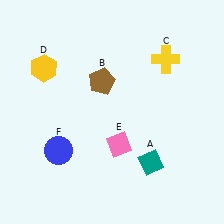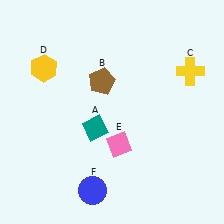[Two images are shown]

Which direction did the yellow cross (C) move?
The yellow cross (C) moved right.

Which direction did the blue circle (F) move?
The blue circle (F) moved down.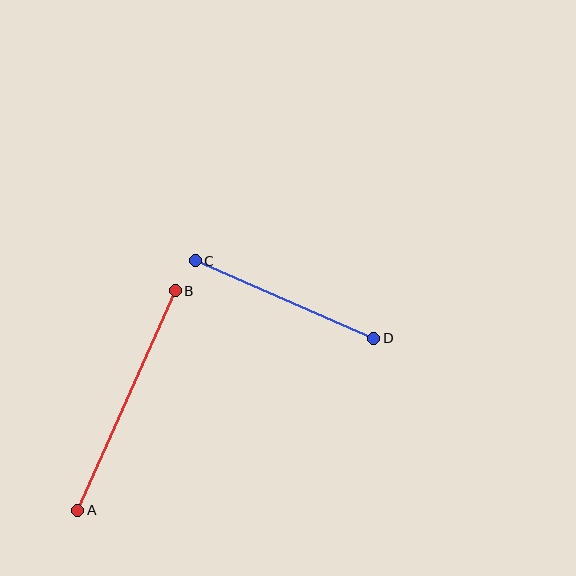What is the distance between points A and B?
The distance is approximately 240 pixels.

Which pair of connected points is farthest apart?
Points A and B are farthest apart.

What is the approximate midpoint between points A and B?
The midpoint is at approximately (126, 400) pixels.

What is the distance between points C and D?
The distance is approximately 195 pixels.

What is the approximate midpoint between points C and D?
The midpoint is at approximately (284, 299) pixels.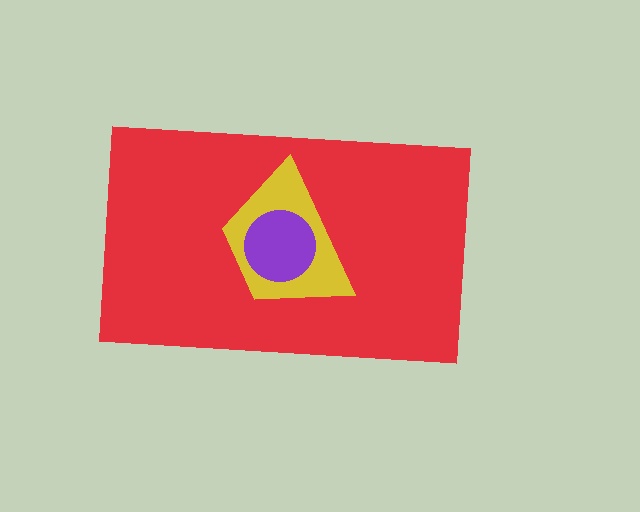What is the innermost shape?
The purple circle.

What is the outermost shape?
The red rectangle.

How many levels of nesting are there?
3.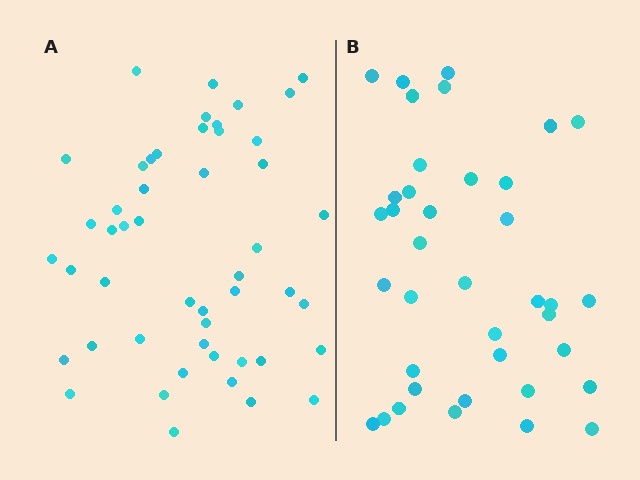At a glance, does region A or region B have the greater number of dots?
Region A (the left region) has more dots.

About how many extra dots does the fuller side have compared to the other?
Region A has roughly 12 or so more dots than region B.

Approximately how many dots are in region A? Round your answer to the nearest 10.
About 50 dots. (The exact count is 49, which rounds to 50.)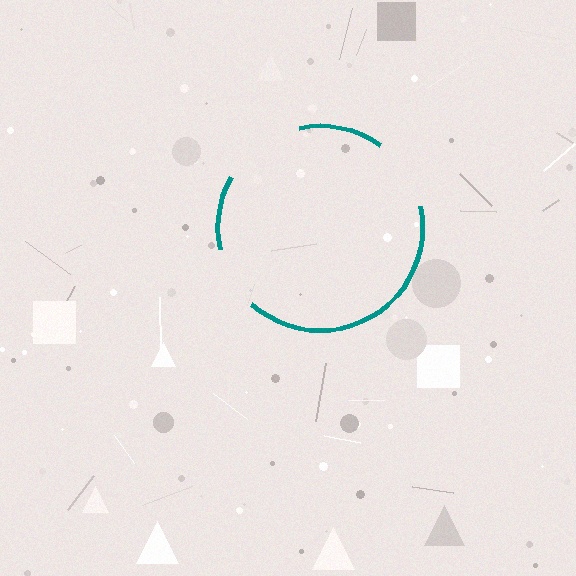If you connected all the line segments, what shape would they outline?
They would outline a circle.